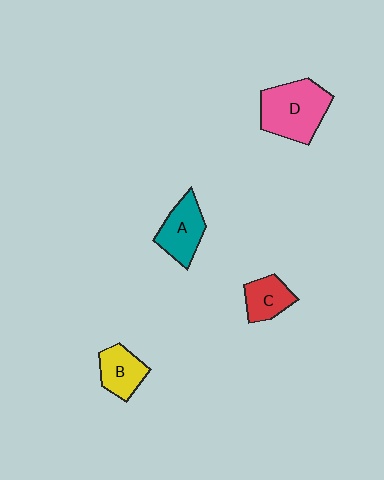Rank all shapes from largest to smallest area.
From largest to smallest: D (pink), A (teal), B (yellow), C (red).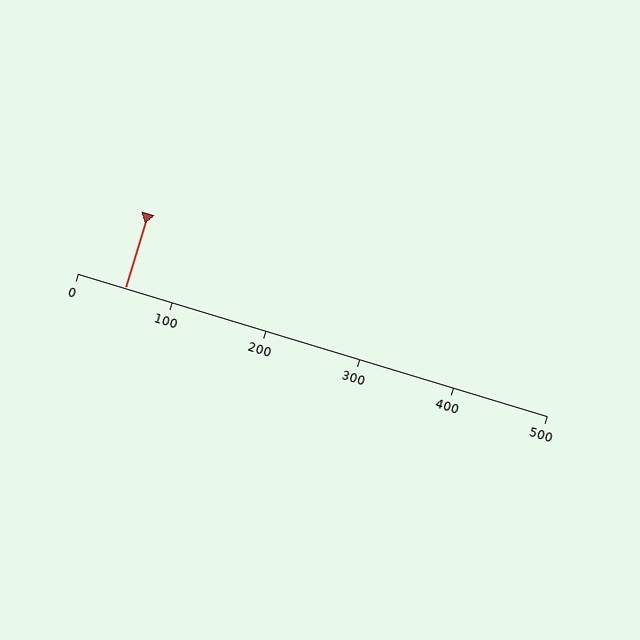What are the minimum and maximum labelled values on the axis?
The axis runs from 0 to 500.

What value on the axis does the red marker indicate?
The marker indicates approximately 50.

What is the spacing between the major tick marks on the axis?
The major ticks are spaced 100 apart.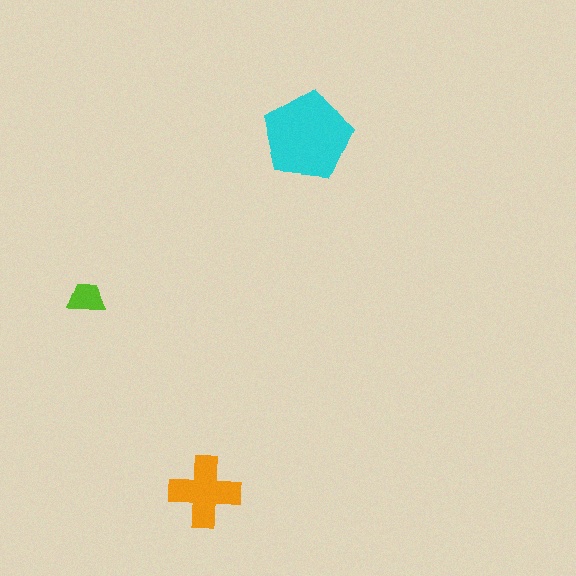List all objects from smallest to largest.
The lime trapezoid, the orange cross, the cyan pentagon.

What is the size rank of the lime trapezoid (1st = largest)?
3rd.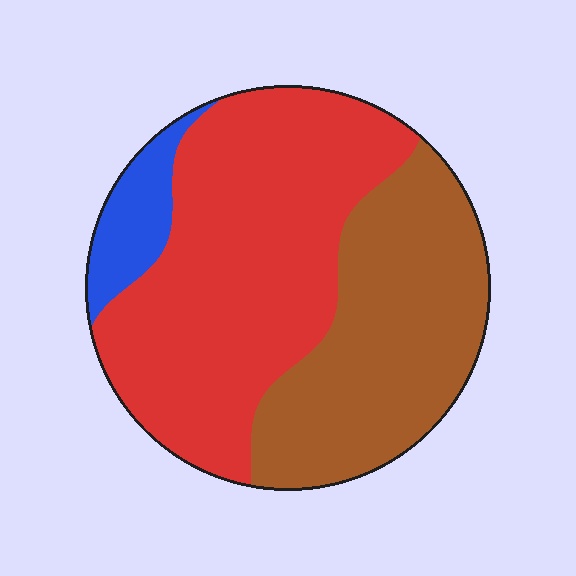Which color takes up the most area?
Red, at roughly 55%.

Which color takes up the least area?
Blue, at roughly 10%.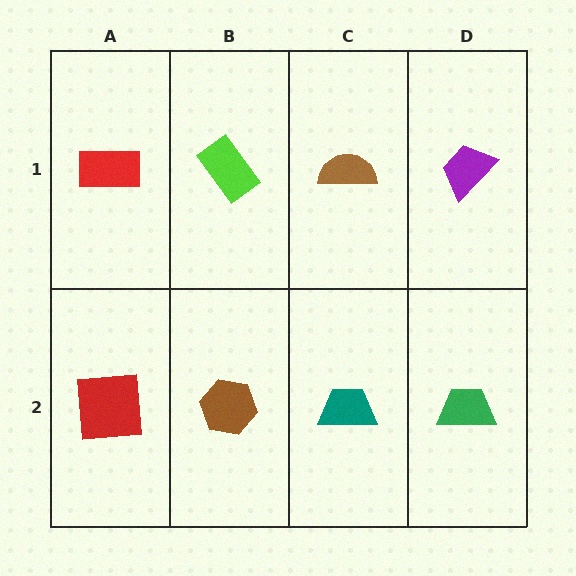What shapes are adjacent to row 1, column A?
A red square (row 2, column A), a lime rectangle (row 1, column B).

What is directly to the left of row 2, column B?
A red square.